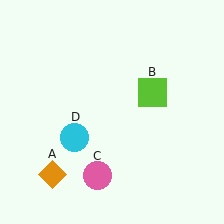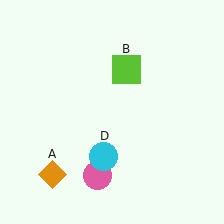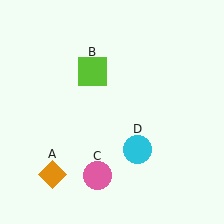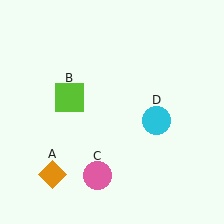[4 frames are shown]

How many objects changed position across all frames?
2 objects changed position: lime square (object B), cyan circle (object D).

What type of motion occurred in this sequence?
The lime square (object B), cyan circle (object D) rotated counterclockwise around the center of the scene.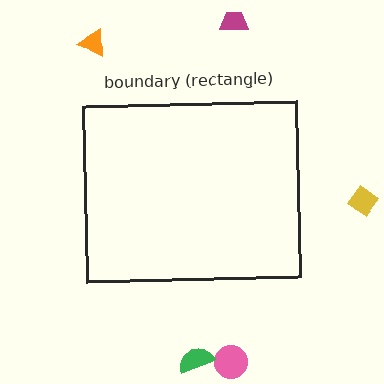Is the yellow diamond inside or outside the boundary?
Outside.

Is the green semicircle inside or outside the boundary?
Outside.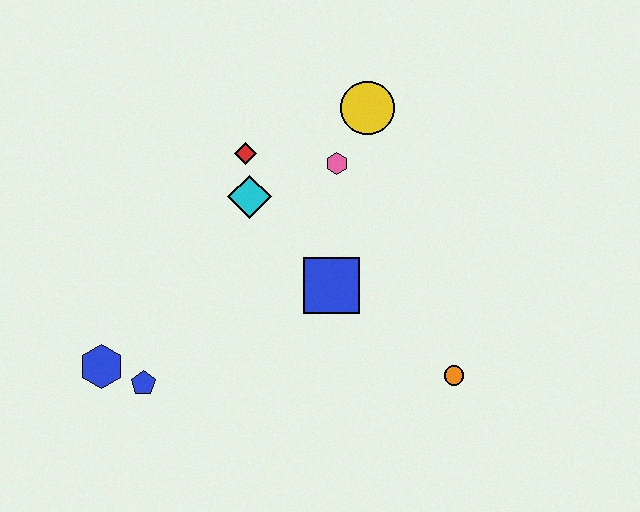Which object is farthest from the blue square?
The blue hexagon is farthest from the blue square.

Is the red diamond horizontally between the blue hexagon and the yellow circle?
Yes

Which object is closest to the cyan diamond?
The red diamond is closest to the cyan diamond.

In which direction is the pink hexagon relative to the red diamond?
The pink hexagon is to the right of the red diamond.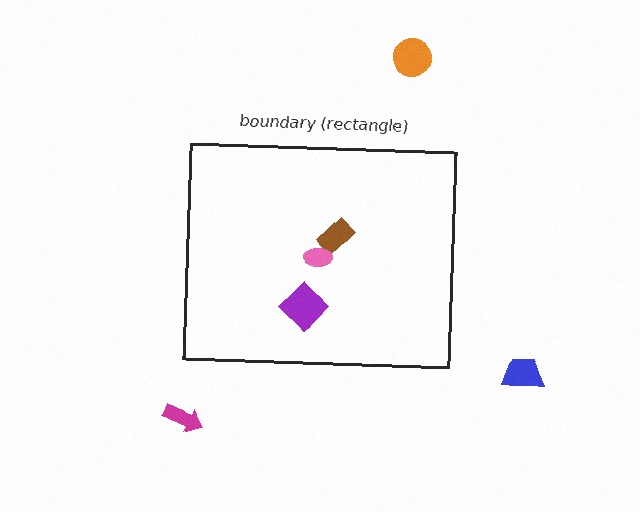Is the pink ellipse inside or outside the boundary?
Inside.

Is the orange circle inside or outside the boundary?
Outside.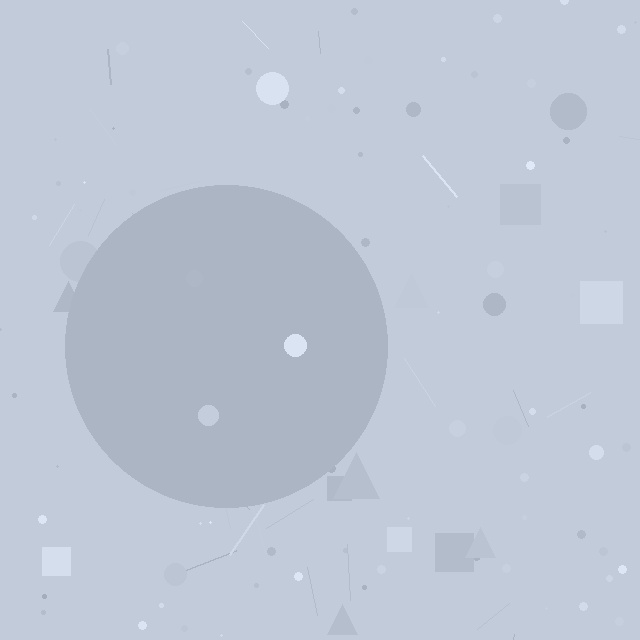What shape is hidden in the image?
A circle is hidden in the image.